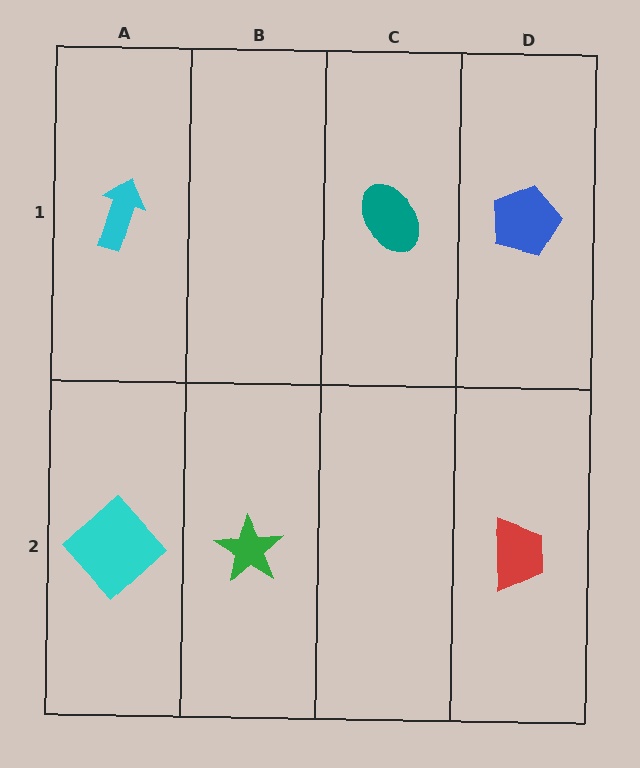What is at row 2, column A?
A cyan diamond.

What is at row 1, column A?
A cyan arrow.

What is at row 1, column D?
A blue pentagon.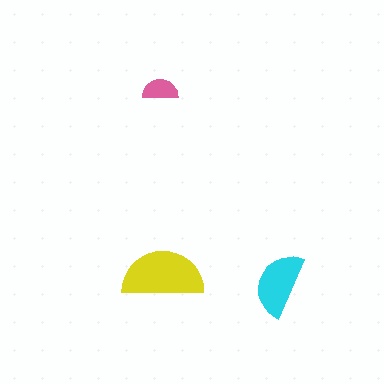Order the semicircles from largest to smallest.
the yellow one, the cyan one, the pink one.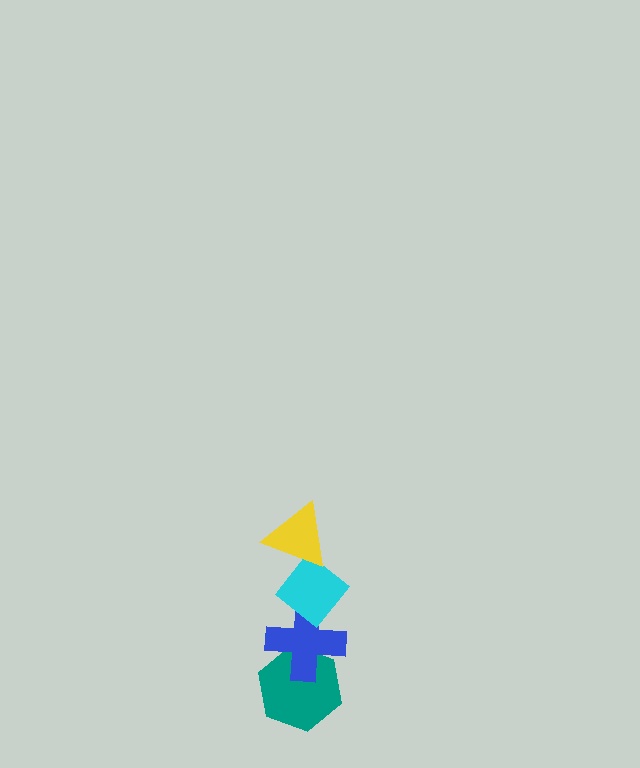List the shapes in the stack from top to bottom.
From top to bottom: the yellow triangle, the cyan diamond, the blue cross, the teal hexagon.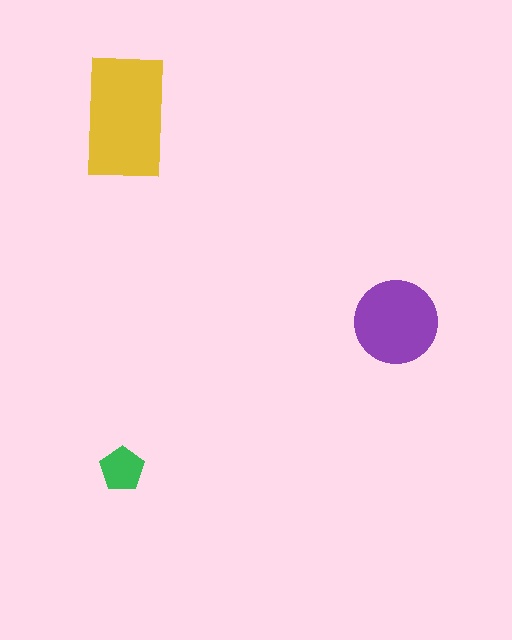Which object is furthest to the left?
The green pentagon is leftmost.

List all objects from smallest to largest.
The green pentagon, the purple circle, the yellow rectangle.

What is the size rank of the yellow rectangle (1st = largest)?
1st.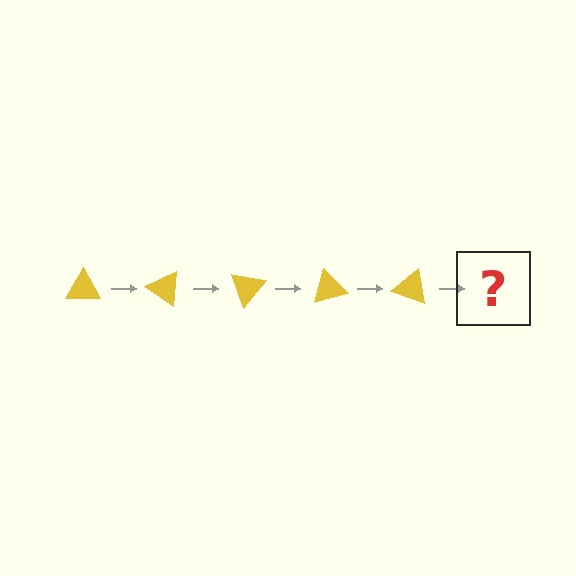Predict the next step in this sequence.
The next step is a yellow triangle rotated 175 degrees.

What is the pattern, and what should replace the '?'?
The pattern is that the triangle rotates 35 degrees each step. The '?' should be a yellow triangle rotated 175 degrees.